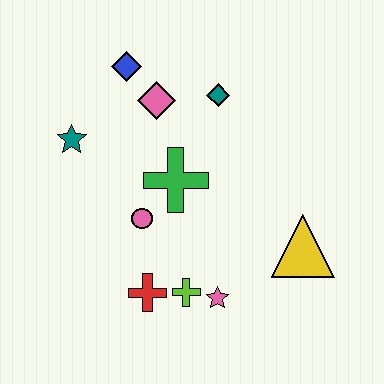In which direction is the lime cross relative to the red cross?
The lime cross is to the right of the red cross.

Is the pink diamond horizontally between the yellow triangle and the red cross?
Yes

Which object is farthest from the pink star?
The blue diamond is farthest from the pink star.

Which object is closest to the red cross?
The lime cross is closest to the red cross.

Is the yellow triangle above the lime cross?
Yes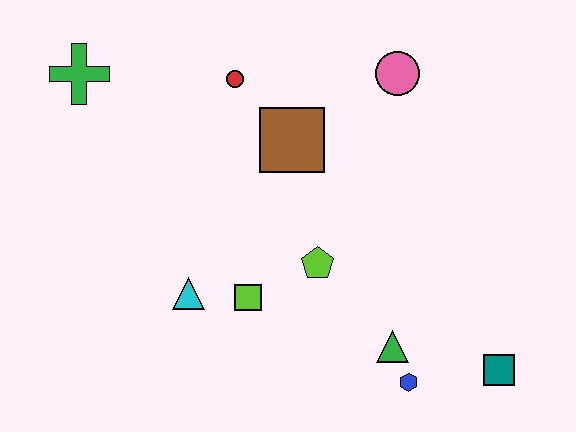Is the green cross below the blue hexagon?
No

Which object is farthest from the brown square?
The teal square is farthest from the brown square.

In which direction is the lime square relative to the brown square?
The lime square is below the brown square.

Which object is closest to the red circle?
The brown square is closest to the red circle.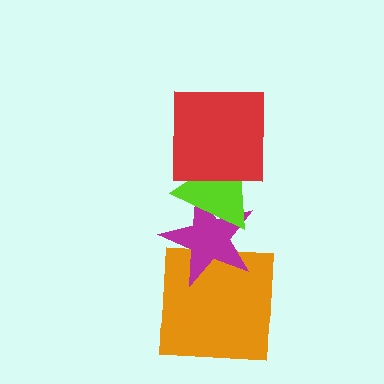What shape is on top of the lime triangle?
The red square is on top of the lime triangle.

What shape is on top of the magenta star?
The lime triangle is on top of the magenta star.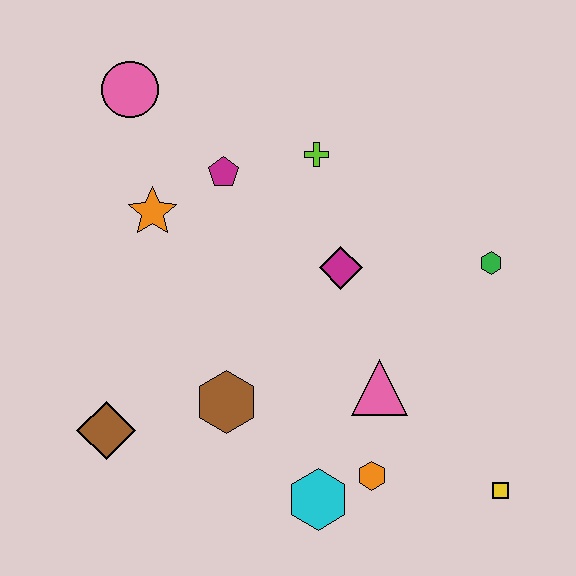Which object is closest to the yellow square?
The orange hexagon is closest to the yellow square.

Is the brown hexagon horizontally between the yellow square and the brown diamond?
Yes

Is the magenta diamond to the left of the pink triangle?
Yes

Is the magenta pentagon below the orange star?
No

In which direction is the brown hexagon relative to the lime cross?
The brown hexagon is below the lime cross.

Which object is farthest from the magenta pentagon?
The yellow square is farthest from the magenta pentagon.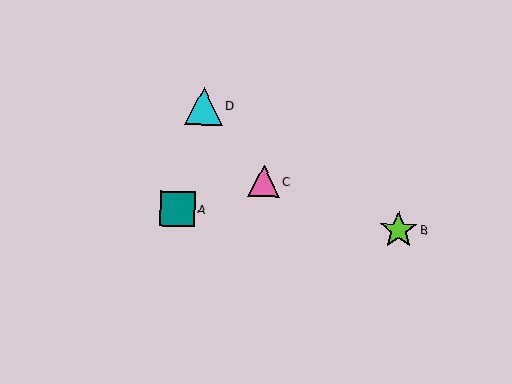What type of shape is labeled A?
Shape A is a teal square.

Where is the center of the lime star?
The center of the lime star is at (399, 230).